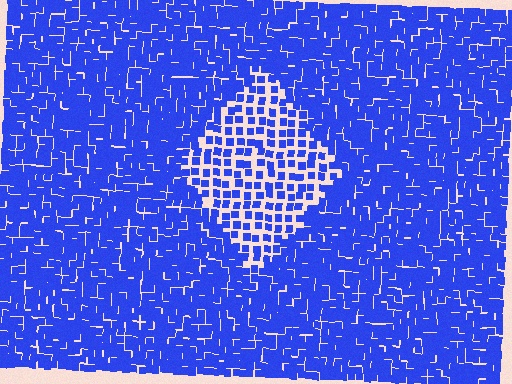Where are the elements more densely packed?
The elements are more densely packed outside the diamond boundary.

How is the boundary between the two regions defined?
The boundary is defined by a change in element density (approximately 2.1x ratio). All elements are the same color, size, and shape.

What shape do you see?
I see a diamond.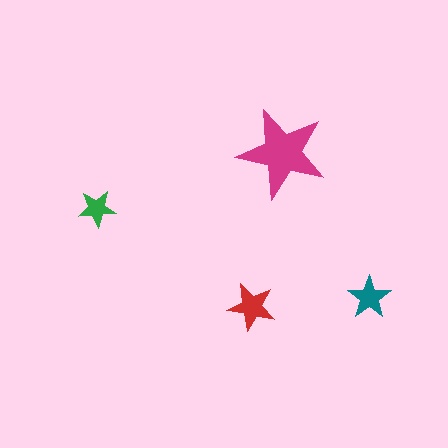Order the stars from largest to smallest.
the magenta one, the red one, the teal one, the green one.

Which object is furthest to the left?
The green star is leftmost.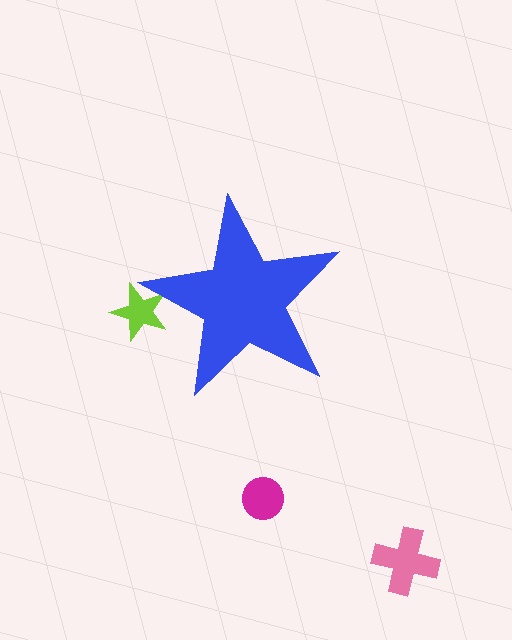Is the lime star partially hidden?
Yes, the lime star is partially hidden behind the blue star.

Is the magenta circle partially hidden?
No, the magenta circle is fully visible.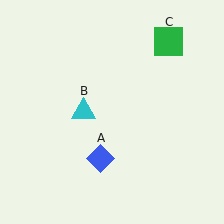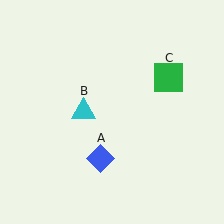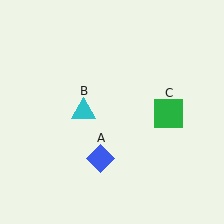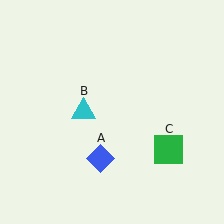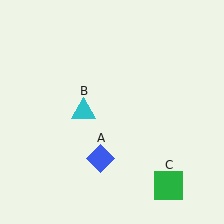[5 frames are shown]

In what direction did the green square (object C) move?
The green square (object C) moved down.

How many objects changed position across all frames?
1 object changed position: green square (object C).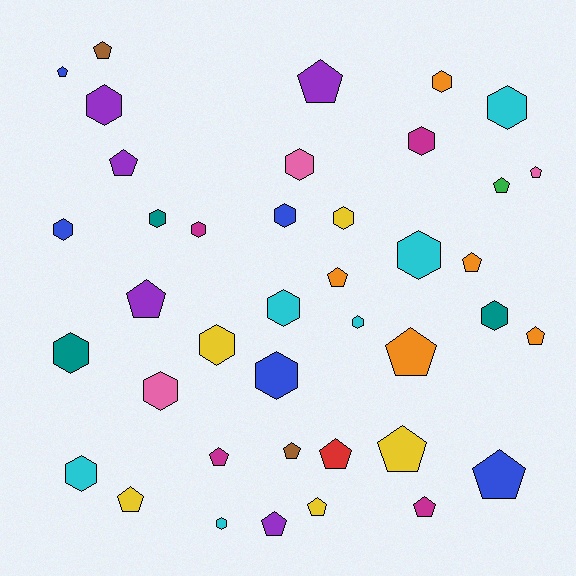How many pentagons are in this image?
There are 20 pentagons.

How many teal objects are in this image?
There are 3 teal objects.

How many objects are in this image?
There are 40 objects.